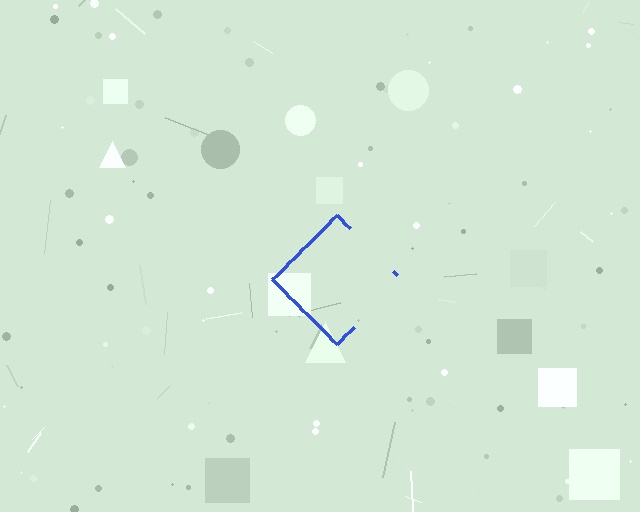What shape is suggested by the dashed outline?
The dashed outline suggests a diamond.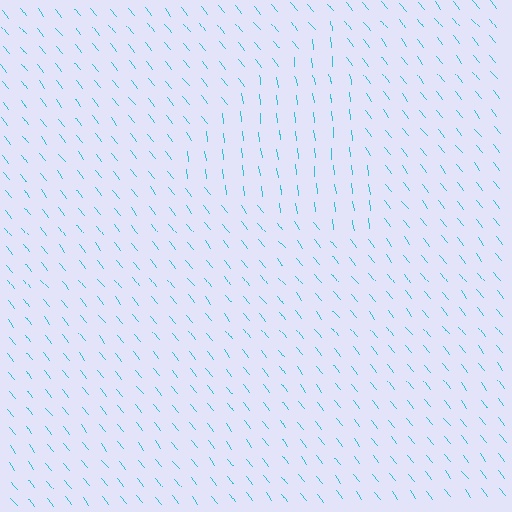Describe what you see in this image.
The image is filled with small cyan line segments. A triangle region in the image has lines oriented differently from the surrounding lines, creating a visible texture boundary.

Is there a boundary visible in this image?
Yes, there is a texture boundary formed by a change in line orientation.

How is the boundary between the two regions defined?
The boundary is defined purely by a change in line orientation (approximately 31 degrees difference). All lines are the same color and thickness.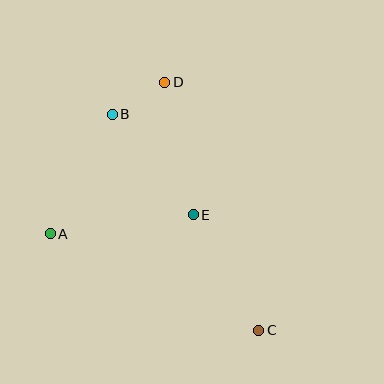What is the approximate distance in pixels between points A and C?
The distance between A and C is approximately 230 pixels.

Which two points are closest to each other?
Points B and D are closest to each other.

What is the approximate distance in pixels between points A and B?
The distance between A and B is approximately 135 pixels.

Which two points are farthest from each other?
Points C and D are farthest from each other.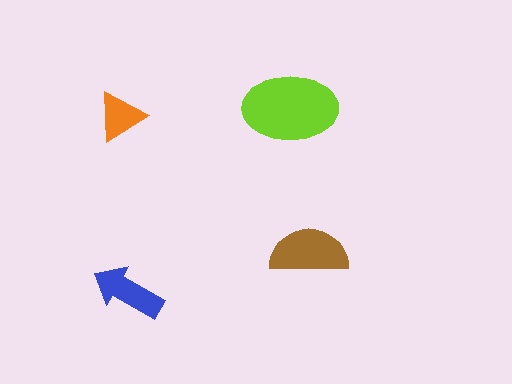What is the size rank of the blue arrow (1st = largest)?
3rd.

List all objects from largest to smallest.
The lime ellipse, the brown semicircle, the blue arrow, the orange triangle.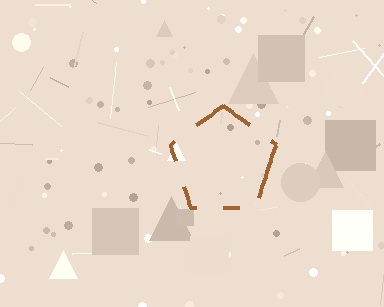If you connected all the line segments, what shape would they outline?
They would outline a pentagon.